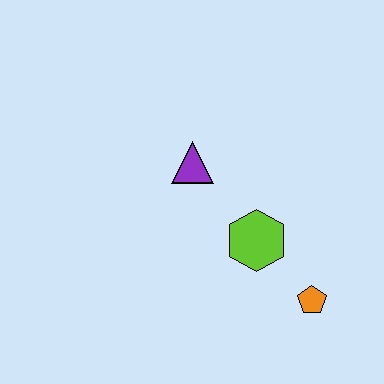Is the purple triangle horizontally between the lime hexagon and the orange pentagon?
No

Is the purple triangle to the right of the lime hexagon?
No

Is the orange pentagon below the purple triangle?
Yes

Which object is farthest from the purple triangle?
The orange pentagon is farthest from the purple triangle.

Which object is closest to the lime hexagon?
The orange pentagon is closest to the lime hexagon.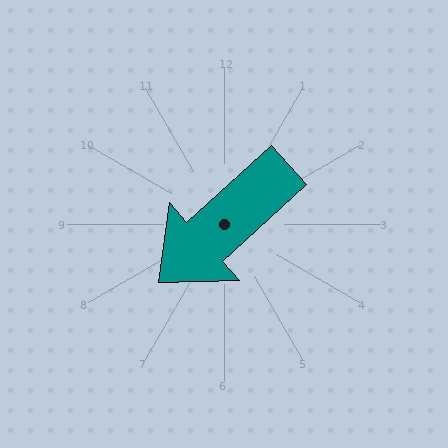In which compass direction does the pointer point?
Southwest.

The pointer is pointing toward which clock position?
Roughly 8 o'clock.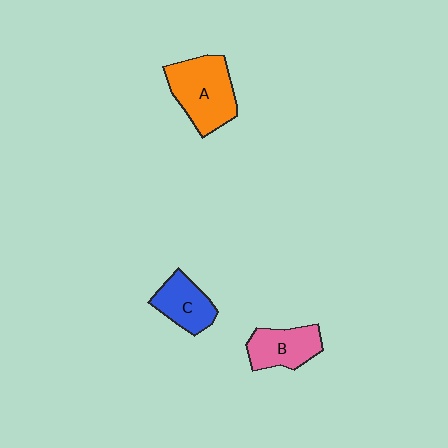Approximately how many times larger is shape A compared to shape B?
Approximately 1.5 times.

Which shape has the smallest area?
Shape C (blue).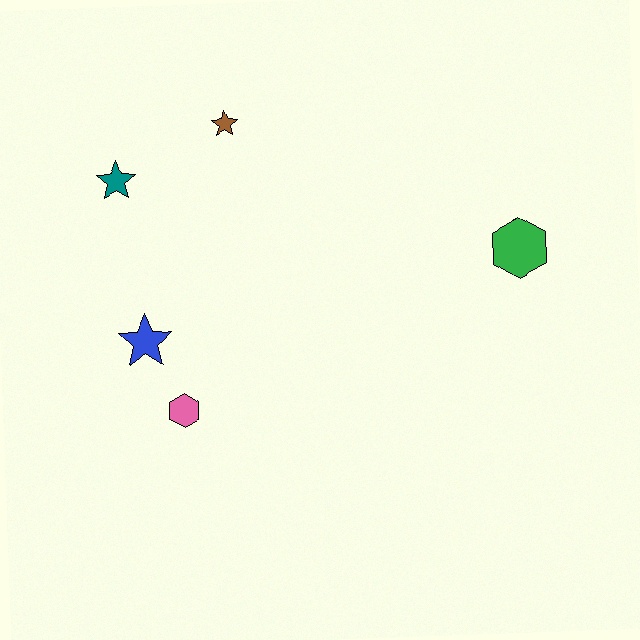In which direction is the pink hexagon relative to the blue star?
The pink hexagon is below the blue star.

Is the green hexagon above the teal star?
No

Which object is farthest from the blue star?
The green hexagon is farthest from the blue star.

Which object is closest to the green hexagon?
The brown star is closest to the green hexagon.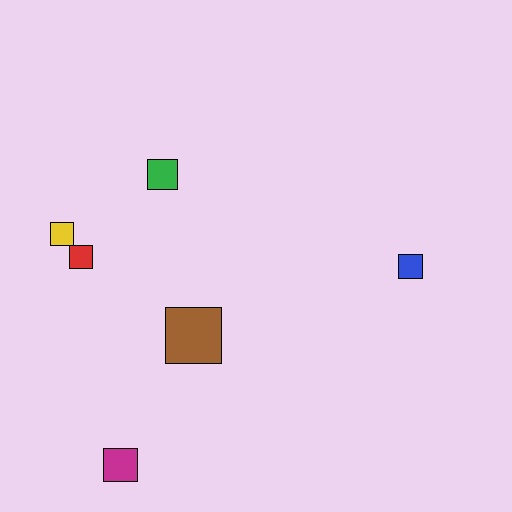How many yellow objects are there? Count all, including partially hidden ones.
There is 1 yellow object.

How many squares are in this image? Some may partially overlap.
There are 6 squares.